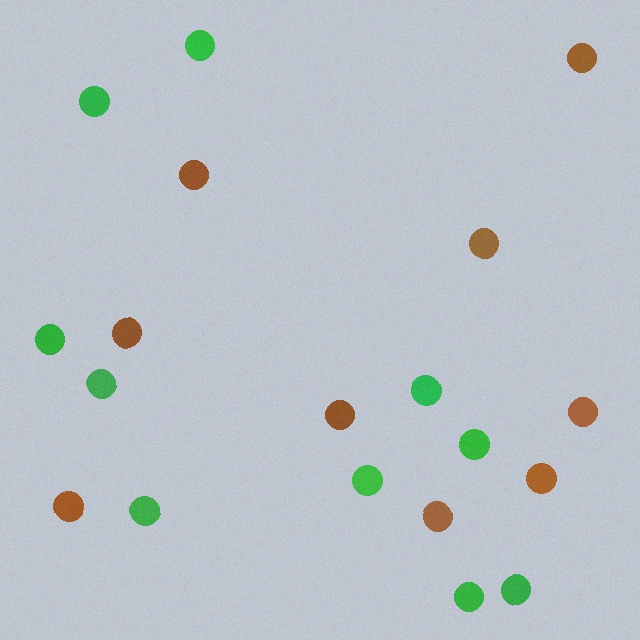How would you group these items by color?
There are 2 groups: one group of green circles (10) and one group of brown circles (9).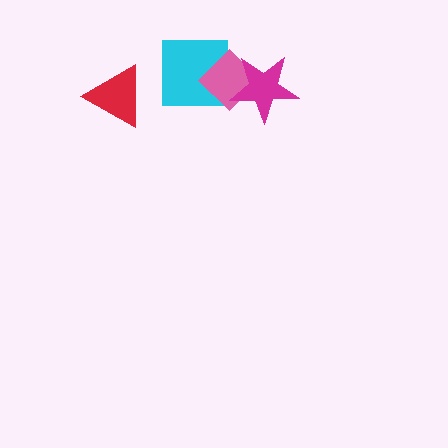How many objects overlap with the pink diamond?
2 objects overlap with the pink diamond.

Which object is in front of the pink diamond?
The magenta star is in front of the pink diamond.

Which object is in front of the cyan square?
The pink diamond is in front of the cyan square.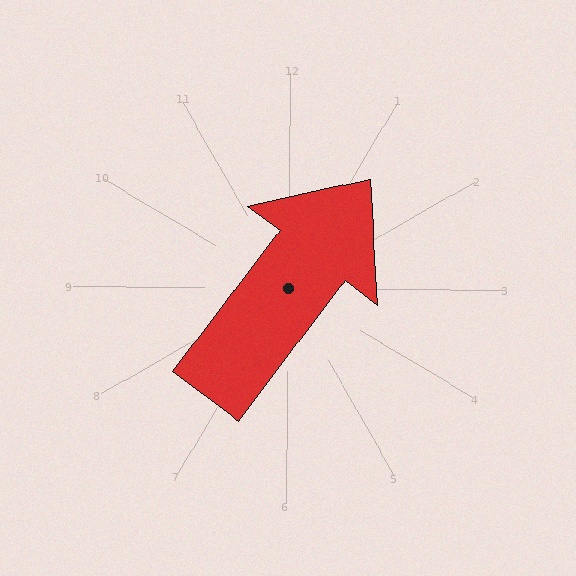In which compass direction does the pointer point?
Northeast.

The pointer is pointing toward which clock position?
Roughly 1 o'clock.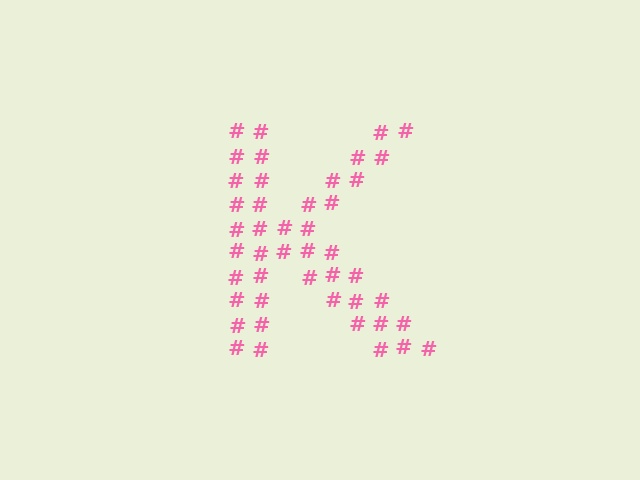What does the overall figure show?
The overall figure shows the letter K.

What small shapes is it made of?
It is made of small hash symbols.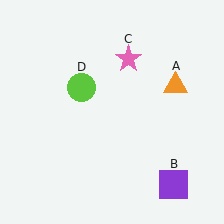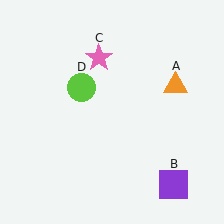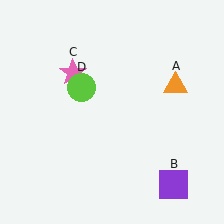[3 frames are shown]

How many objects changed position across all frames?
1 object changed position: pink star (object C).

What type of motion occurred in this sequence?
The pink star (object C) rotated counterclockwise around the center of the scene.